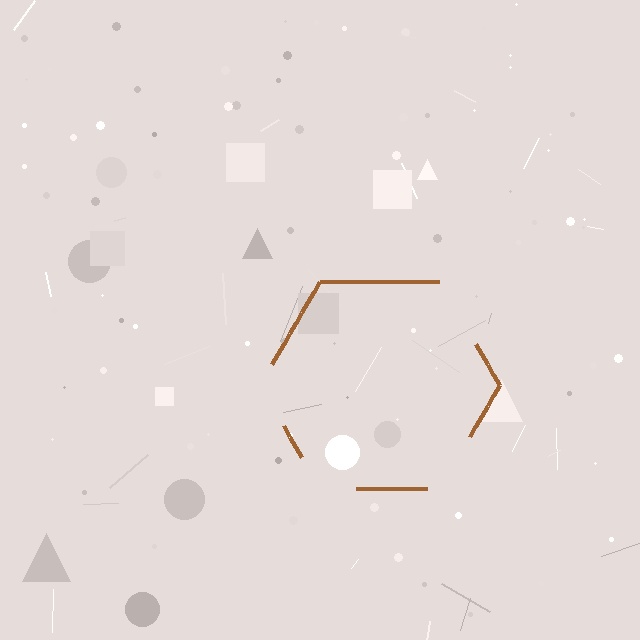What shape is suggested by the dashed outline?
The dashed outline suggests a hexagon.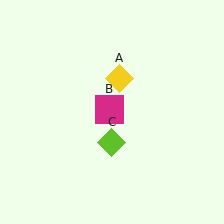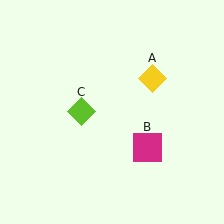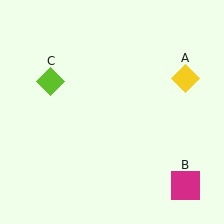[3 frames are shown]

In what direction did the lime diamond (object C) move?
The lime diamond (object C) moved up and to the left.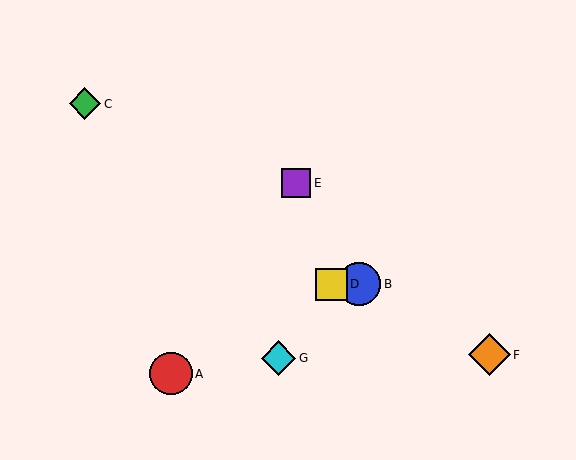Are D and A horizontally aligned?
No, D is at y≈284 and A is at y≈374.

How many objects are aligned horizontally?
2 objects (B, D) are aligned horizontally.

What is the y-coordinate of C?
Object C is at y≈104.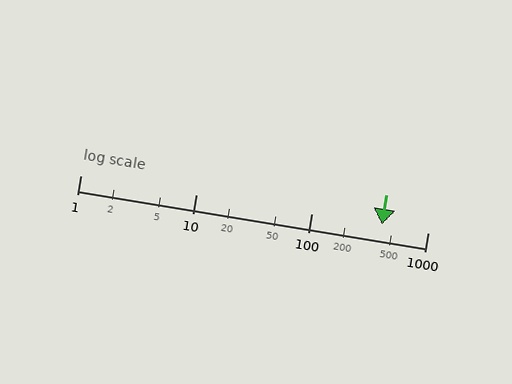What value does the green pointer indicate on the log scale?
The pointer indicates approximately 400.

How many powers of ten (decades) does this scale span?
The scale spans 3 decades, from 1 to 1000.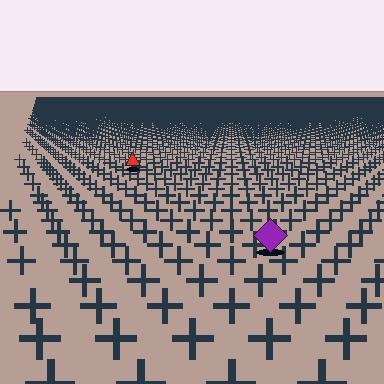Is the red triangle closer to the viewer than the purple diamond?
No. The purple diamond is closer — you can tell from the texture gradient: the ground texture is coarser near it.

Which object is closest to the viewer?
The purple diamond is closest. The texture marks near it are larger and more spread out.